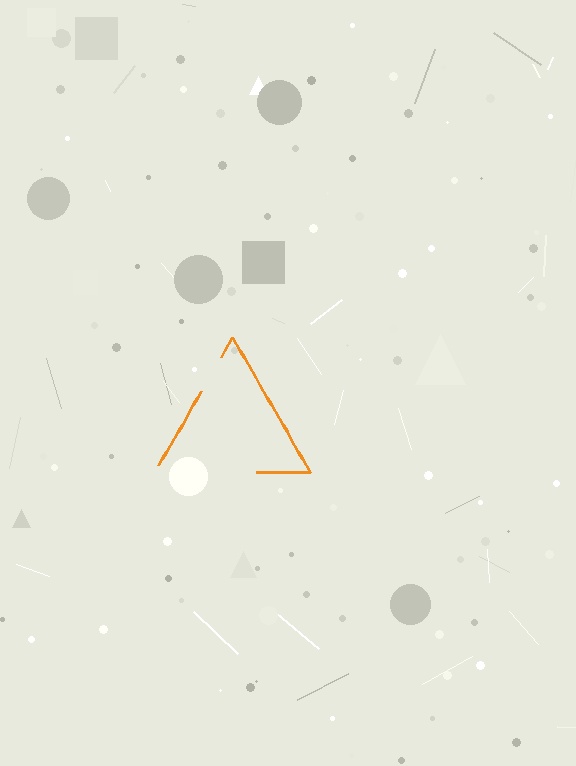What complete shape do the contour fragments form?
The contour fragments form a triangle.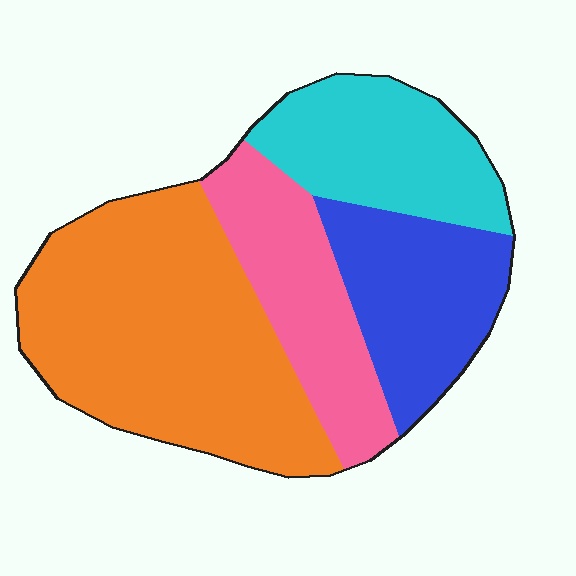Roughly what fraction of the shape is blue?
Blue takes up about one fifth (1/5) of the shape.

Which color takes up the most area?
Orange, at roughly 40%.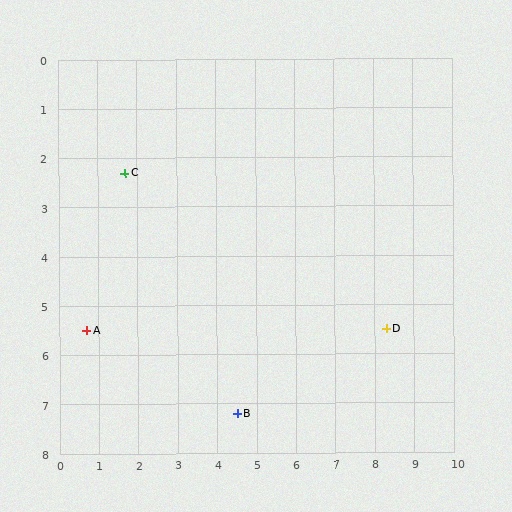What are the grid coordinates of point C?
Point C is at approximately (1.7, 2.3).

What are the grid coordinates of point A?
Point A is at approximately (0.7, 5.5).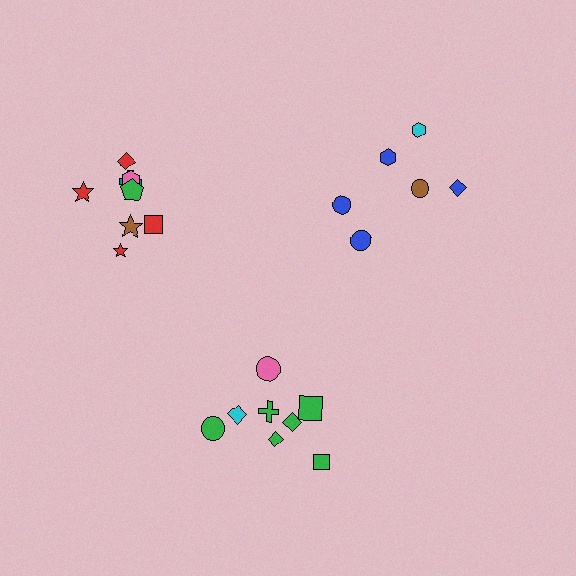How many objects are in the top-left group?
There are 8 objects.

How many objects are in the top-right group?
There are 6 objects.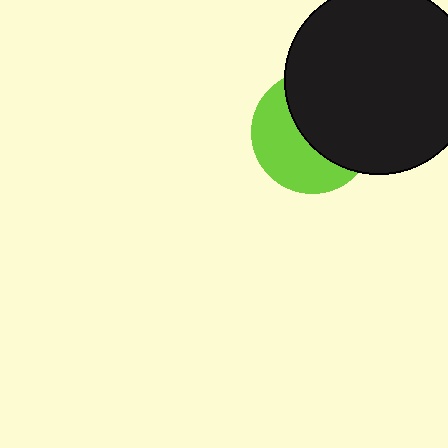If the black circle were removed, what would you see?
You would see the complete lime circle.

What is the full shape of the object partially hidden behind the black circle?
The partially hidden object is a lime circle.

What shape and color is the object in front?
The object in front is a black circle.